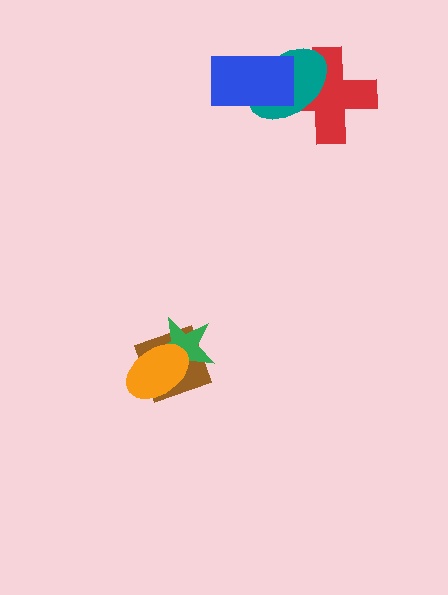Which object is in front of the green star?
The orange ellipse is in front of the green star.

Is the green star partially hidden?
Yes, it is partially covered by another shape.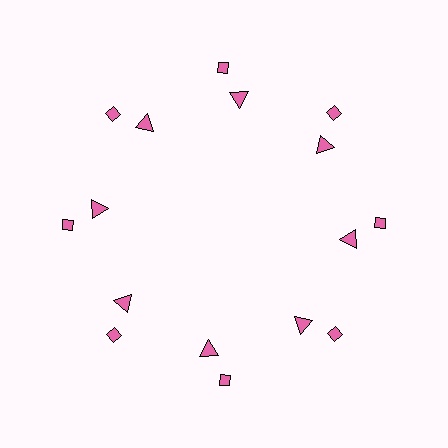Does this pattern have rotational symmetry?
Yes, this pattern has 8-fold rotational symmetry. It looks the same after rotating 45 degrees around the center.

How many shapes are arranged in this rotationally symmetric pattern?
There are 16 shapes, arranged in 8 groups of 2.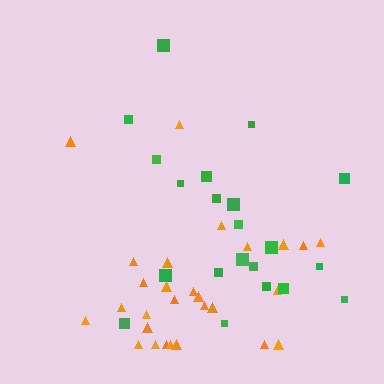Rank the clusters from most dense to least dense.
orange, green.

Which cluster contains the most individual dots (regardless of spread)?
Orange (28).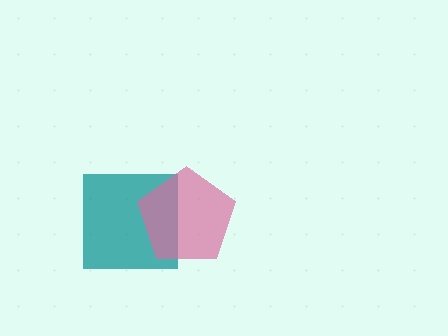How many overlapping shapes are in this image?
There are 2 overlapping shapes in the image.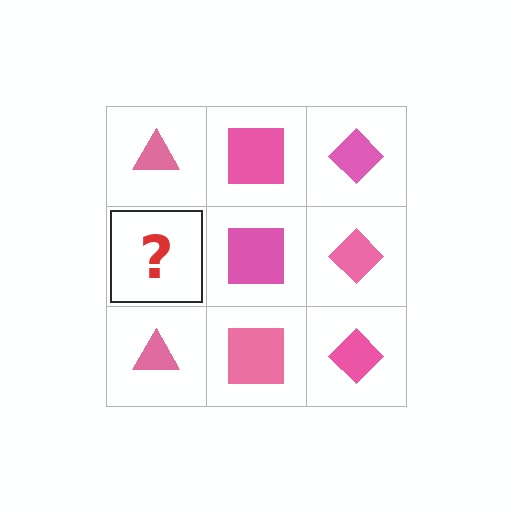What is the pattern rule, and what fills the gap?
The rule is that each column has a consistent shape. The gap should be filled with a pink triangle.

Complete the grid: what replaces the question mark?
The question mark should be replaced with a pink triangle.